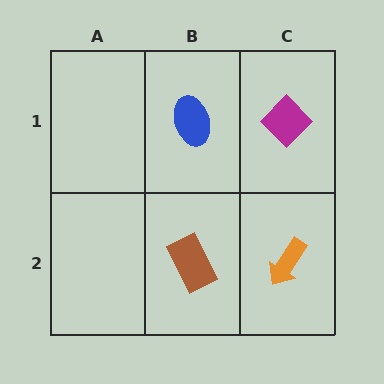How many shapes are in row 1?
2 shapes.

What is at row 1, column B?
A blue ellipse.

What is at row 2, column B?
A brown rectangle.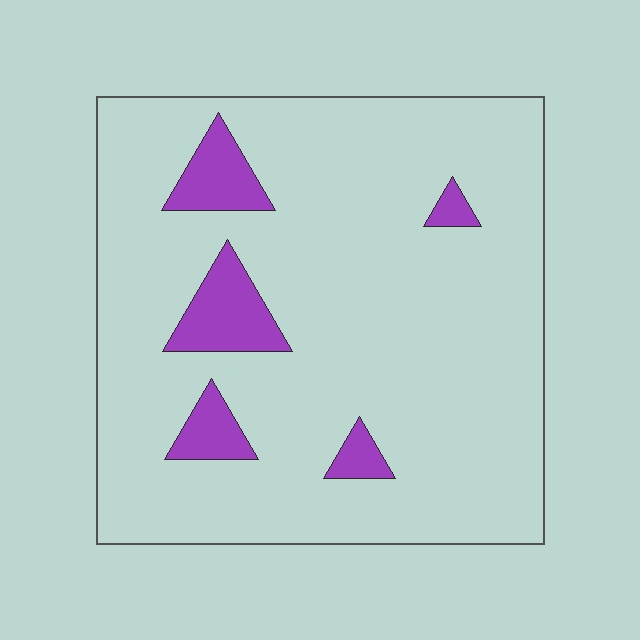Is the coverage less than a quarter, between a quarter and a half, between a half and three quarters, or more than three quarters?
Less than a quarter.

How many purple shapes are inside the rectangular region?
5.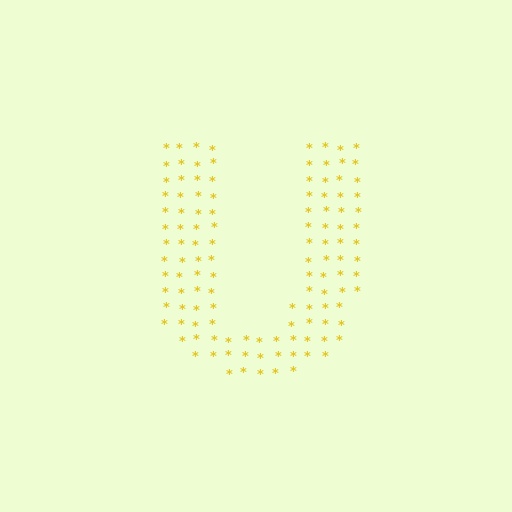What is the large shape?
The large shape is the letter U.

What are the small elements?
The small elements are asterisks.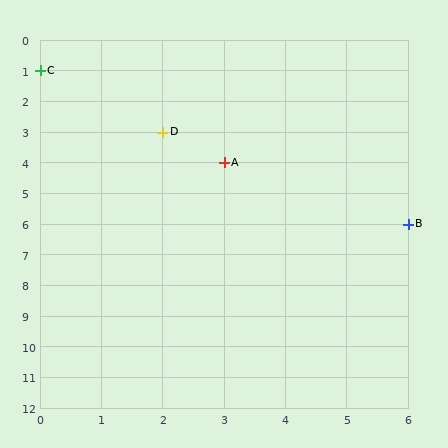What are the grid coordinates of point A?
Point A is at grid coordinates (3, 4).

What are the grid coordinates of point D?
Point D is at grid coordinates (2, 3).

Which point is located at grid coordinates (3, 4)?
Point A is at (3, 4).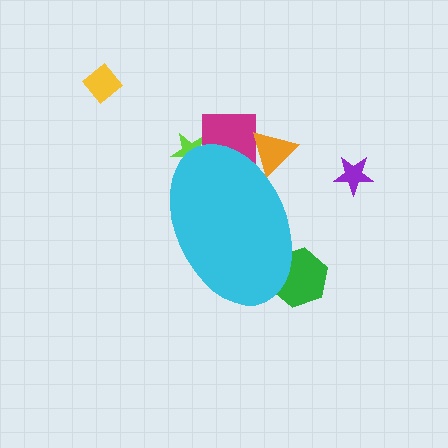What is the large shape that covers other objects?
A cyan ellipse.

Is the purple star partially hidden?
No, the purple star is fully visible.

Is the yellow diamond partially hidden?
No, the yellow diamond is fully visible.